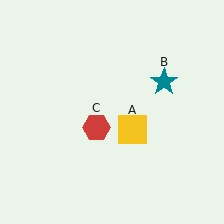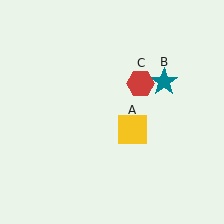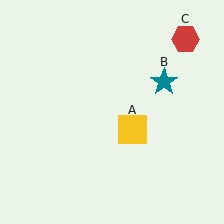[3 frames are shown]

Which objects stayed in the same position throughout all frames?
Yellow square (object A) and teal star (object B) remained stationary.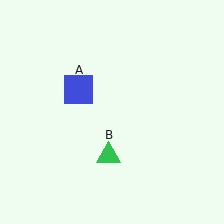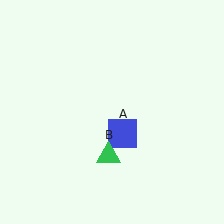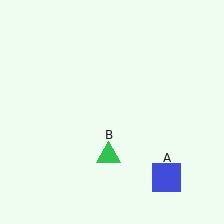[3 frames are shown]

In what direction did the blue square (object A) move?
The blue square (object A) moved down and to the right.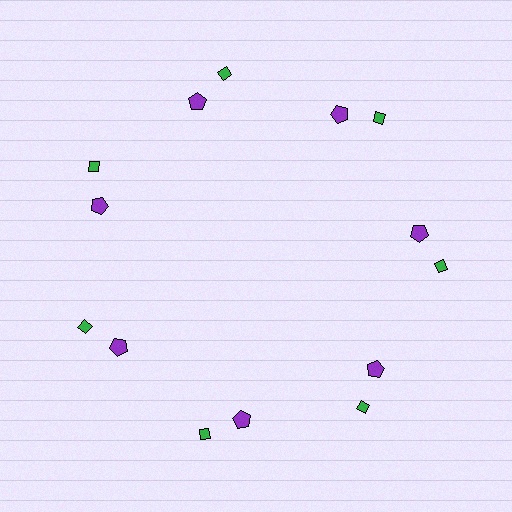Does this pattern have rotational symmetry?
Yes, this pattern has 7-fold rotational symmetry. It looks the same after rotating 51 degrees around the center.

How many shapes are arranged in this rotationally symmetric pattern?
There are 14 shapes, arranged in 7 groups of 2.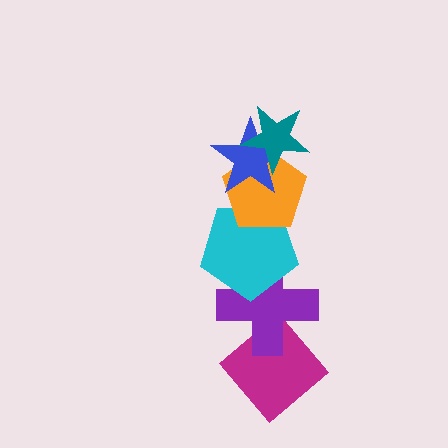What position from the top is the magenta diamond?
The magenta diamond is 6th from the top.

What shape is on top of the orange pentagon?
The blue star is on top of the orange pentagon.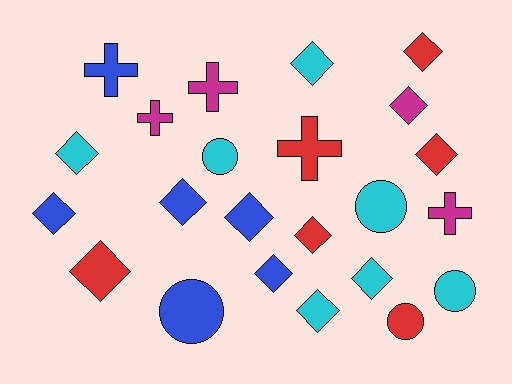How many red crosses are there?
There is 1 red cross.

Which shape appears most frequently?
Diamond, with 13 objects.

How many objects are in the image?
There are 23 objects.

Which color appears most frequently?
Cyan, with 7 objects.